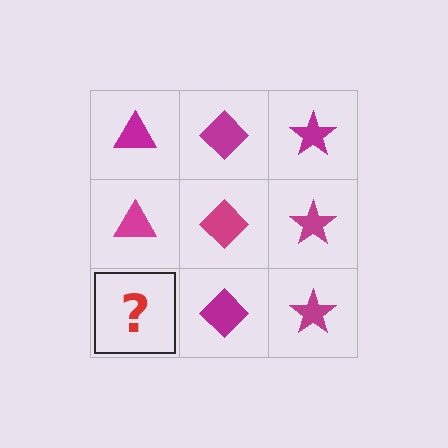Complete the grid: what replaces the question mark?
The question mark should be replaced with a magenta triangle.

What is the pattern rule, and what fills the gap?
The rule is that each column has a consistent shape. The gap should be filled with a magenta triangle.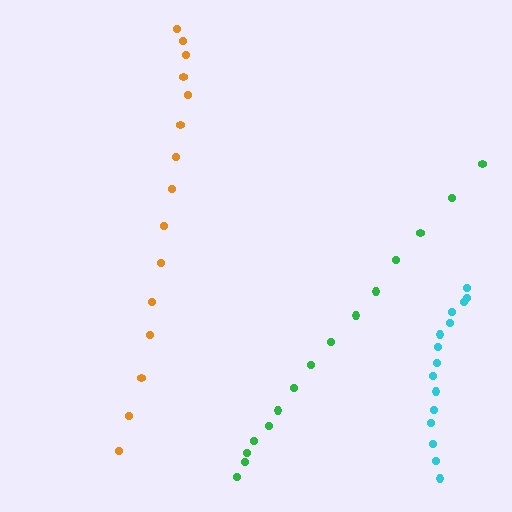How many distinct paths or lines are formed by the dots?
There are 3 distinct paths.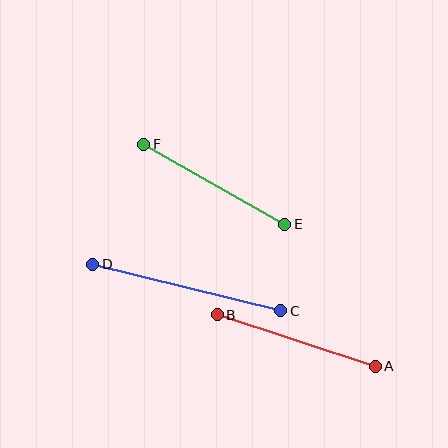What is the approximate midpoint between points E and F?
The midpoint is at approximately (214, 184) pixels.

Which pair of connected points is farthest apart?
Points C and D are farthest apart.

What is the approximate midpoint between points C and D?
The midpoint is at approximately (187, 287) pixels.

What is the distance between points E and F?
The distance is approximately 162 pixels.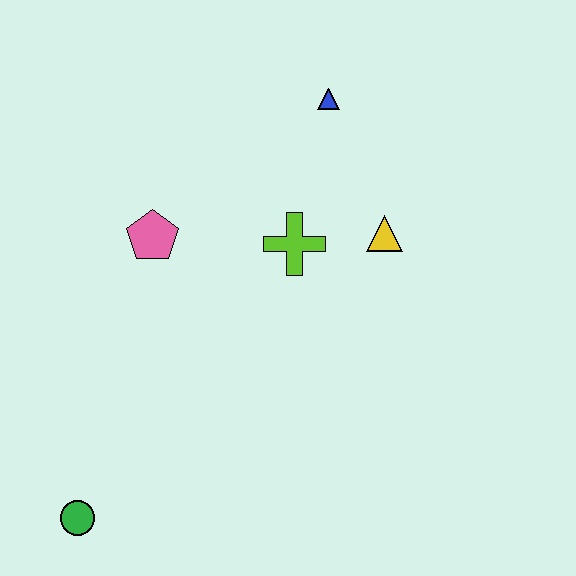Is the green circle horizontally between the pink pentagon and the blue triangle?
No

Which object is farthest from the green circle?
The blue triangle is farthest from the green circle.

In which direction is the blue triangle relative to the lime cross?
The blue triangle is above the lime cross.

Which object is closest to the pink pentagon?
The lime cross is closest to the pink pentagon.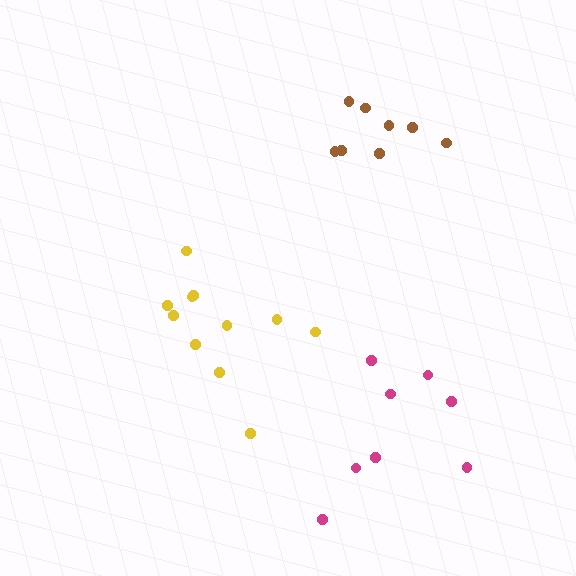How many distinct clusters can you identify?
There are 3 distinct clusters.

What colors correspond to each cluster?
The clusters are colored: magenta, brown, yellow.